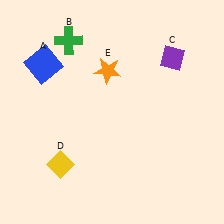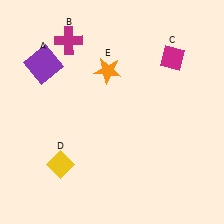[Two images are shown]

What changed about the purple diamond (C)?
In Image 1, C is purple. In Image 2, it changed to magenta.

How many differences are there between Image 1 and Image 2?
There are 3 differences between the two images.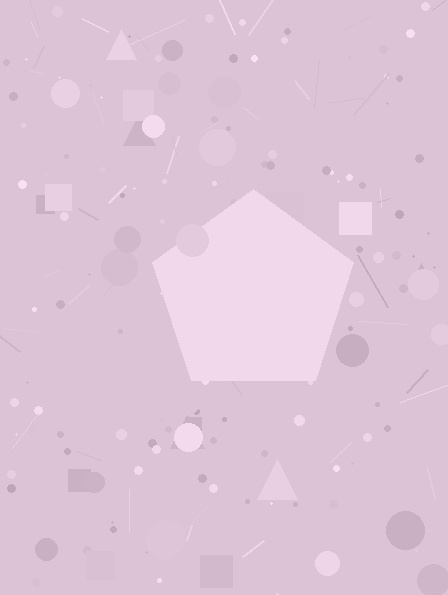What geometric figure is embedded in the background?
A pentagon is embedded in the background.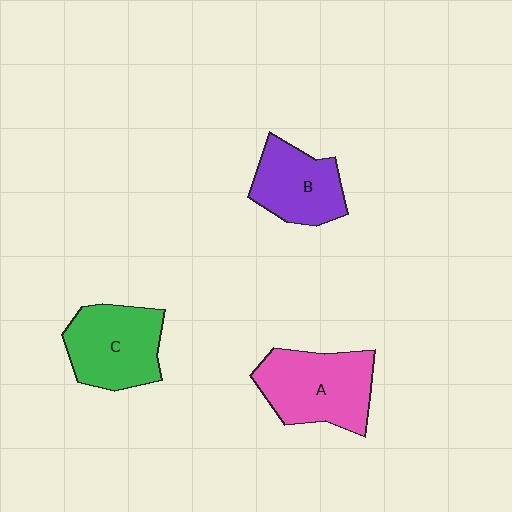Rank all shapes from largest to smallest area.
From largest to smallest: A (pink), C (green), B (purple).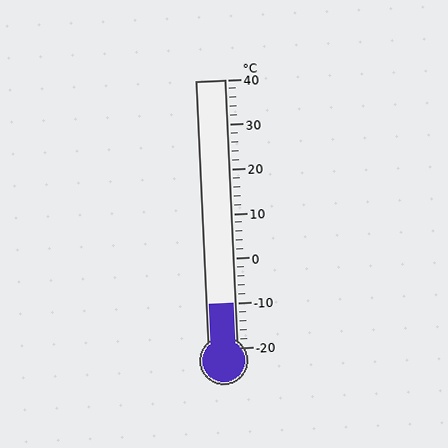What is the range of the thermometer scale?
The thermometer scale ranges from -20°C to 40°C.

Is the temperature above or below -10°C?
The temperature is at -10°C.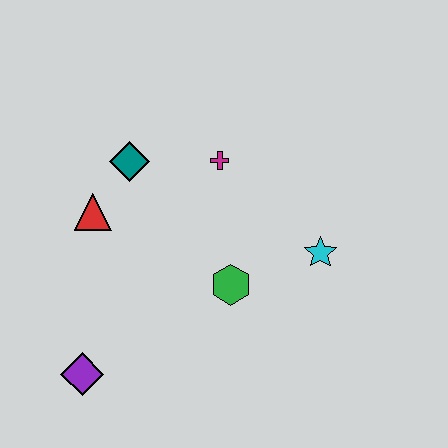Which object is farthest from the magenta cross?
The purple diamond is farthest from the magenta cross.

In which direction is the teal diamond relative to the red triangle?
The teal diamond is above the red triangle.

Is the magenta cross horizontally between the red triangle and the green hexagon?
Yes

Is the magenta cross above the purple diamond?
Yes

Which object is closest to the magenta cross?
The teal diamond is closest to the magenta cross.